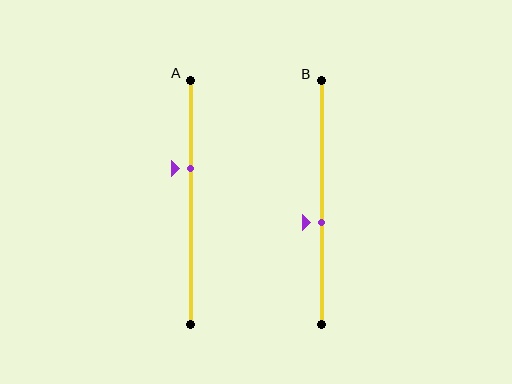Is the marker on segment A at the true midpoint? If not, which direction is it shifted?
No, the marker on segment A is shifted upward by about 14% of the segment length.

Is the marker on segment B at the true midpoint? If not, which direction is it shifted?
No, the marker on segment B is shifted downward by about 8% of the segment length.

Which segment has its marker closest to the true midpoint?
Segment B has its marker closest to the true midpoint.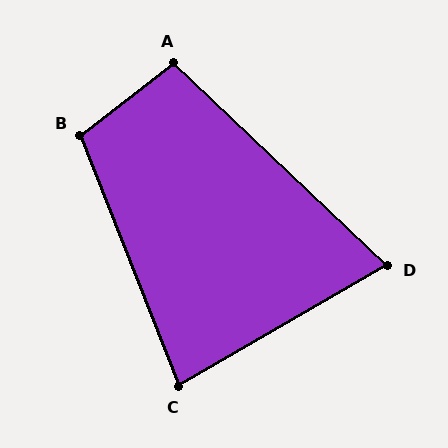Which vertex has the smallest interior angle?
D, at approximately 73 degrees.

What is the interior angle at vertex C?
Approximately 81 degrees (acute).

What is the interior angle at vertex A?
Approximately 99 degrees (obtuse).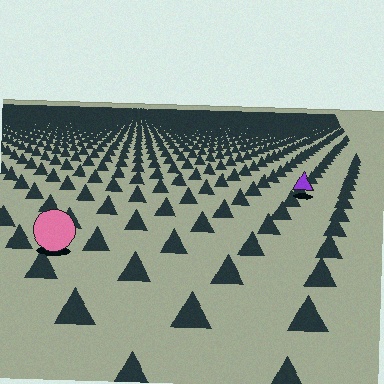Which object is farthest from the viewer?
The purple triangle is farthest from the viewer. It appears smaller and the ground texture around it is denser.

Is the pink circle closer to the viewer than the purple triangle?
Yes. The pink circle is closer — you can tell from the texture gradient: the ground texture is coarser near it.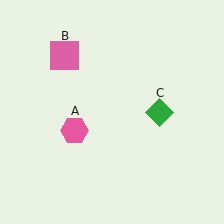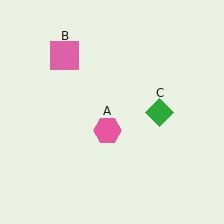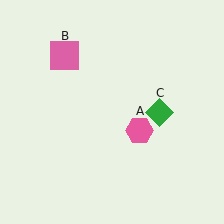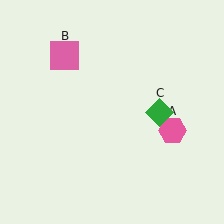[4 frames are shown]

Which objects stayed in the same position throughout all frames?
Pink square (object B) and green diamond (object C) remained stationary.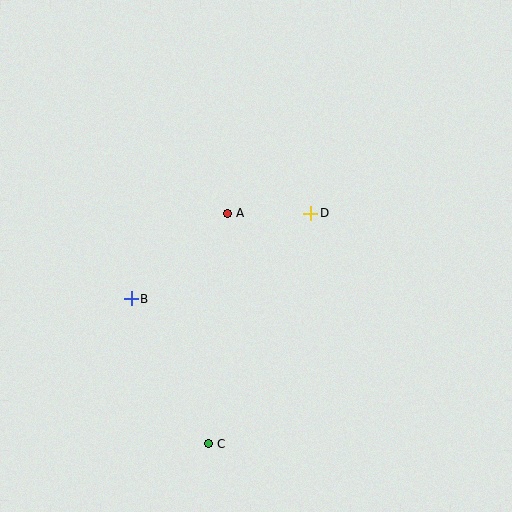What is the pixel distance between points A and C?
The distance between A and C is 231 pixels.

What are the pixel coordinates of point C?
Point C is at (208, 444).